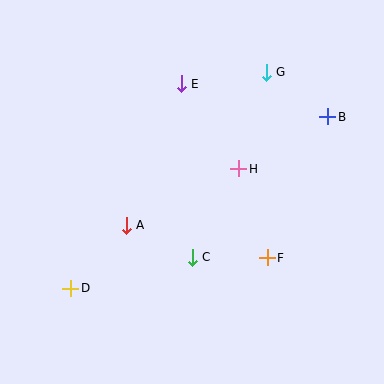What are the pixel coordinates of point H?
Point H is at (239, 169).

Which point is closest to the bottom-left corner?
Point D is closest to the bottom-left corner.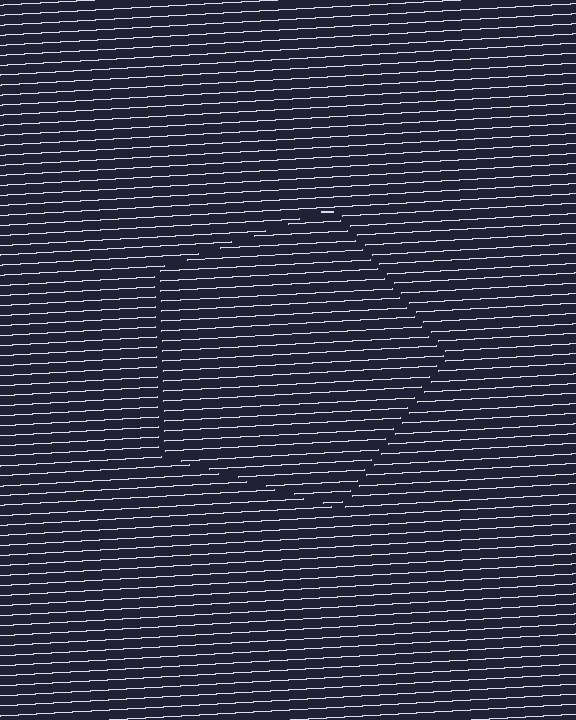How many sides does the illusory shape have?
5 sides — the line-ends trace a pentagon.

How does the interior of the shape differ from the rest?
The interior of the shape contains the same grating, shifted by half a period — the contour is defined by the phase discontinuity where line-ends from the inner and outer gratings abut.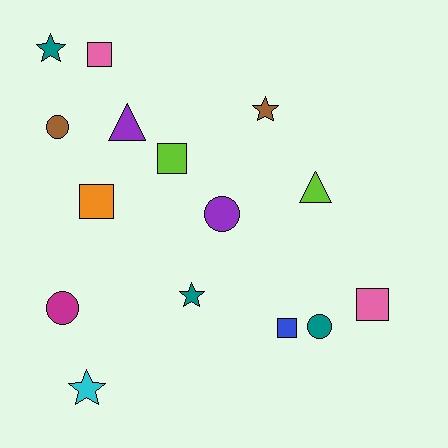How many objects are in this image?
There are 15 objects.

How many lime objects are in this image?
There are 2 lime objects.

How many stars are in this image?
There are 4 stars.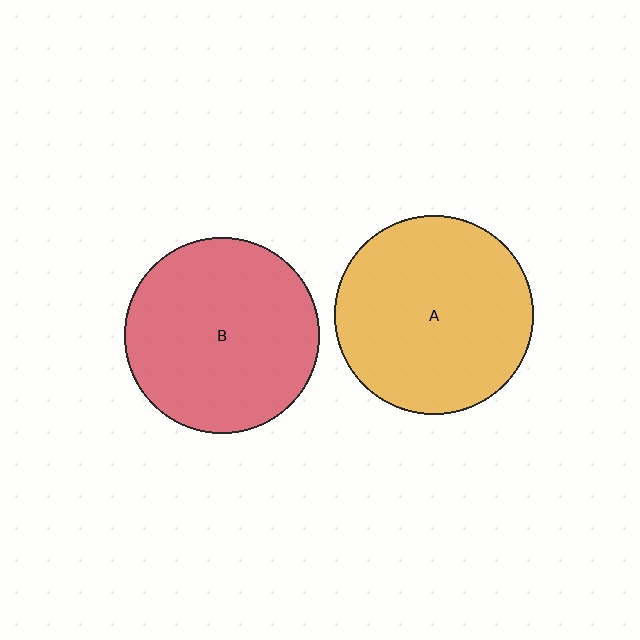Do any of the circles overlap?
No, none of the circles overlap.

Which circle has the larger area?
Circle A (orange).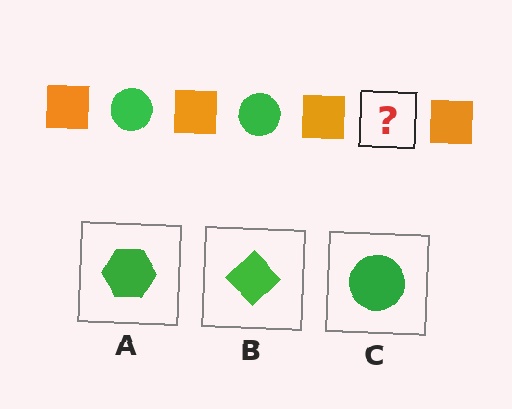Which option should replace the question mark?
Option C.